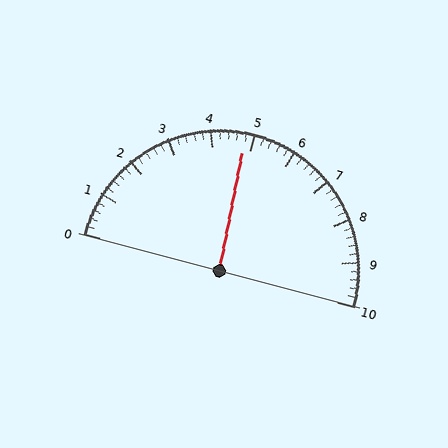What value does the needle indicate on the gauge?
The needle indicates approximately 4.8.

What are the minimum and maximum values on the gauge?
The gauge ranges from 0 to 10.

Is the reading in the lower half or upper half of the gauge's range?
The reading is in the lower half of the range (0 to 10).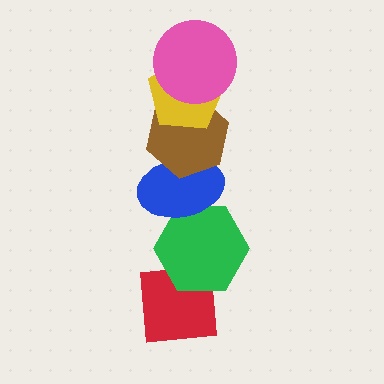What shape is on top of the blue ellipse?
The brown hexagon is on top of the blue ellipse.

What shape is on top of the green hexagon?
The blue ellipse is on top of the green hexagon.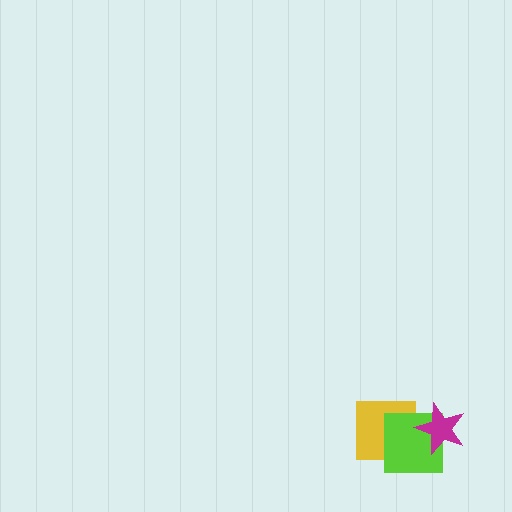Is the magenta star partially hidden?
No, no other shape covers it.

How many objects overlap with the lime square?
2 objects overlap with the lime square.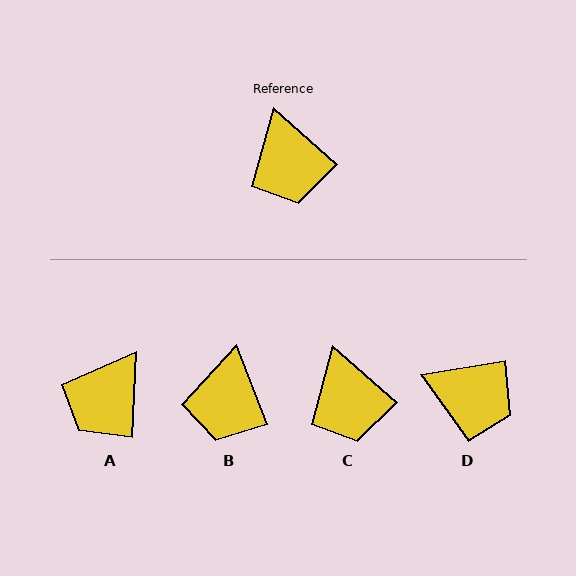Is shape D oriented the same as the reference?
No, it is off by about 51 degrees.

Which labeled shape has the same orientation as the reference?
C.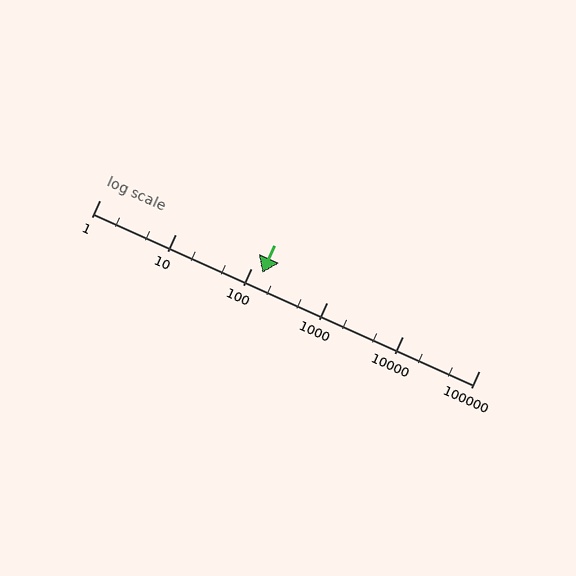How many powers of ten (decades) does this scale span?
The scale spans 5 decades, from 1 to 100000.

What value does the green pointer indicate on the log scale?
The pointer indicates approximately 140.